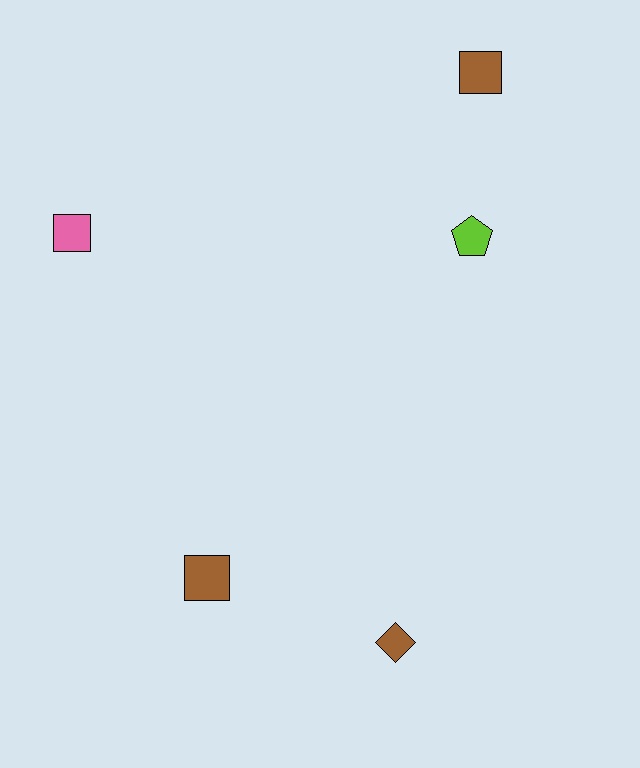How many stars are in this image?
There are no stars.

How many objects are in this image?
There are 5 objects.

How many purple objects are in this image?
There are no purple objects.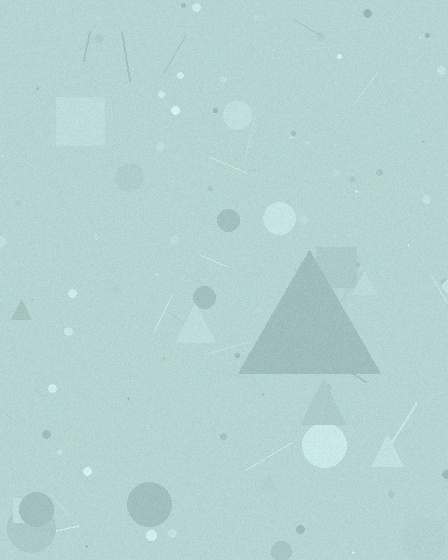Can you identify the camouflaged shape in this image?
The camouflaged shape is a triangle.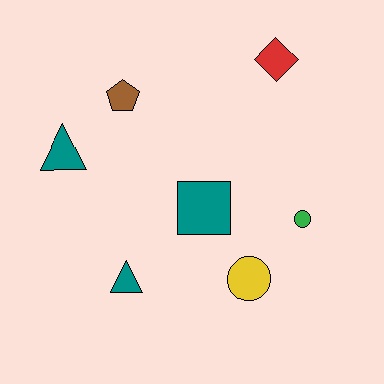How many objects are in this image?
There are 7 objects.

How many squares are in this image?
There is 1 square.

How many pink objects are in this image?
There are no pink objects.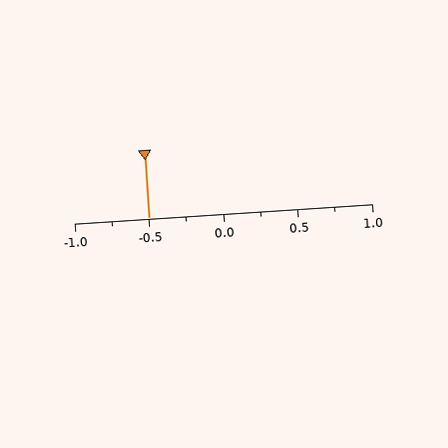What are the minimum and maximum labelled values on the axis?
The axis runs from -1.0 to 1.0.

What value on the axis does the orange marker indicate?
The marker indicates approximately -0.5.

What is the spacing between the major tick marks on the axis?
The major ticks are spaced 0.5 apart.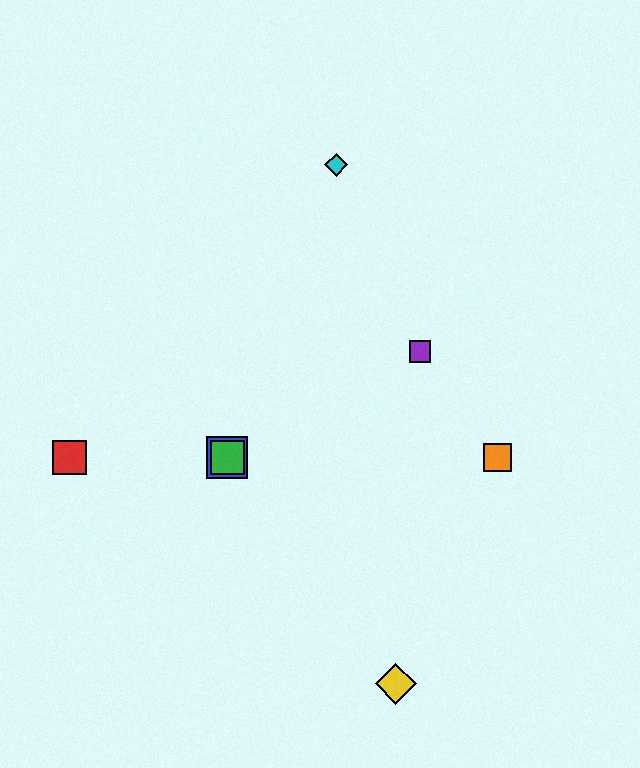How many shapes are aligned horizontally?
4 shapes (the red square, the blue square, the green square, the orange square) are aligned horizontally.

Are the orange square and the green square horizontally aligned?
Yes, both are at y≈457.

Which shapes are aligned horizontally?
The red square, the blue square, the green square, the orange square are aligned horizontally.